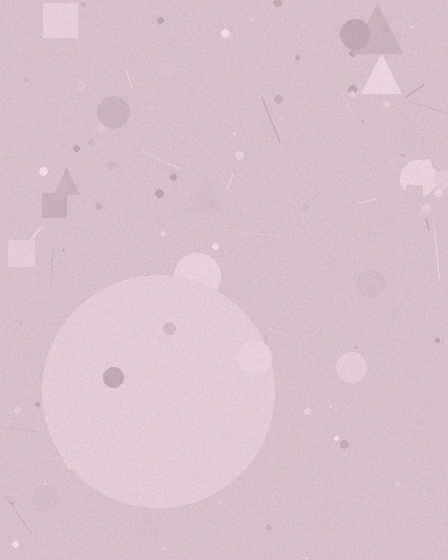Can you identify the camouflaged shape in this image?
The camouflaged shape is a circle.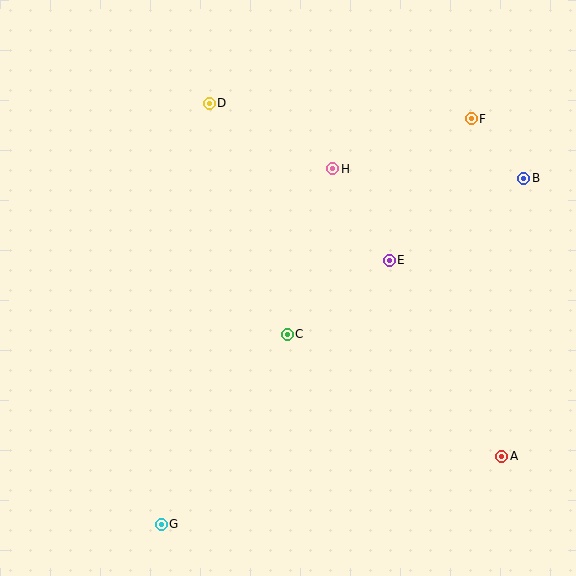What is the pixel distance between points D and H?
The distance between D and H is 140 pixels.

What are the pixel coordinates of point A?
Point A is at (502, 456).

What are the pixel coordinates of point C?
Point C is at (287, 334).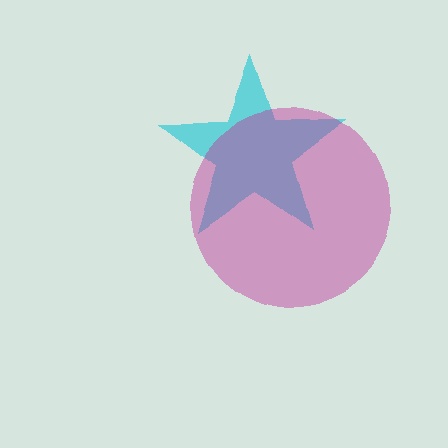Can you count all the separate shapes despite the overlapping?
Yes, there are 2 separate shapes.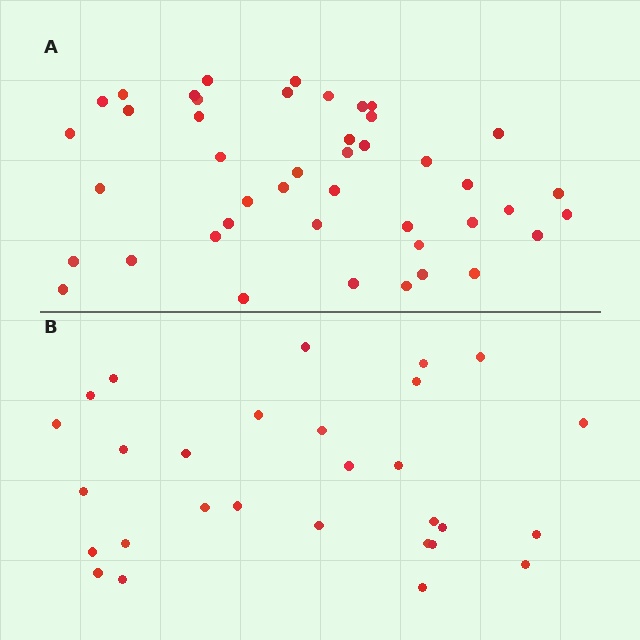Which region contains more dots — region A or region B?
Region A (the top region) has more dots.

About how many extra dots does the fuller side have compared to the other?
Region A has approximately 15 more dots than region B.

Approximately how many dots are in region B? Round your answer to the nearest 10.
About 30 dots. (The exact count is 29, which rounds to 30.)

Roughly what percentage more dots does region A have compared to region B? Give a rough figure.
About 50% more.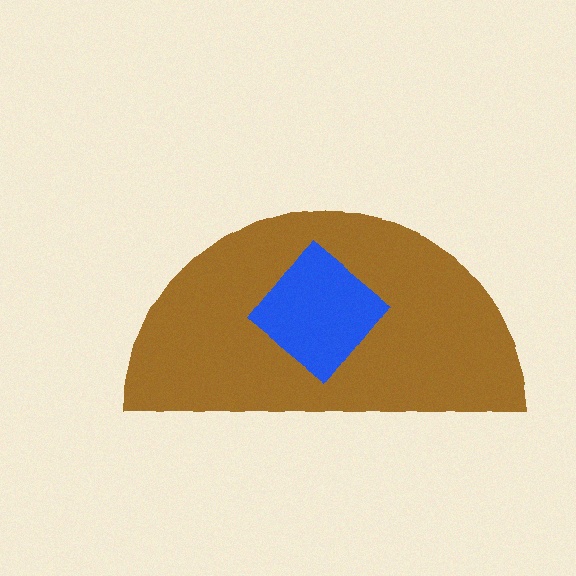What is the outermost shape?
The brown semicircle.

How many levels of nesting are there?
2.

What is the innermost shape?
The blue diamond.